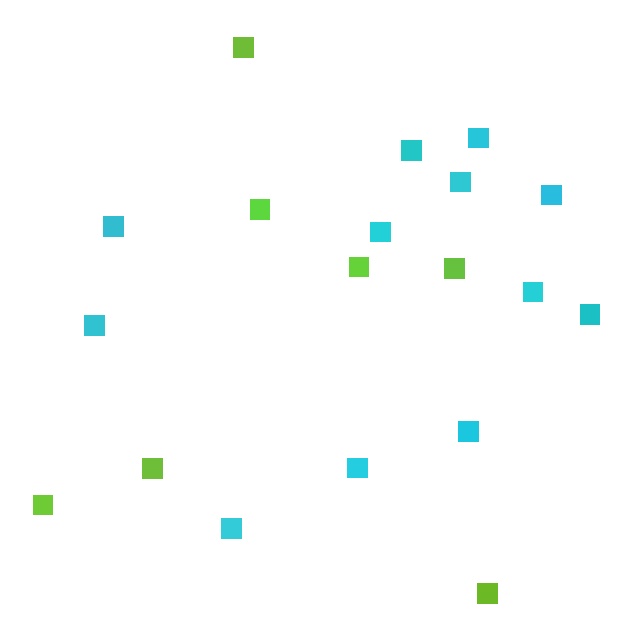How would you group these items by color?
There are 2 groups: one group of cyan squares (12) and one group of lime squares (7).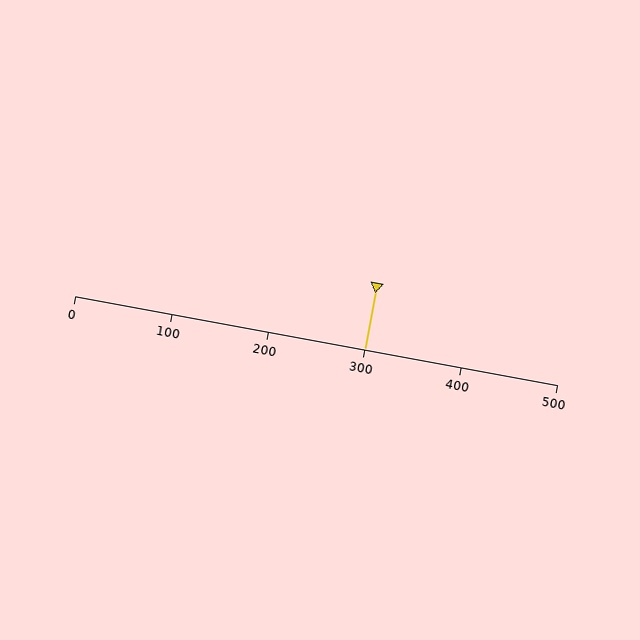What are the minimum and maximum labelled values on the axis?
The axis runs from 0 to 500.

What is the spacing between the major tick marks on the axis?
The major ticks are spaced 100 apart.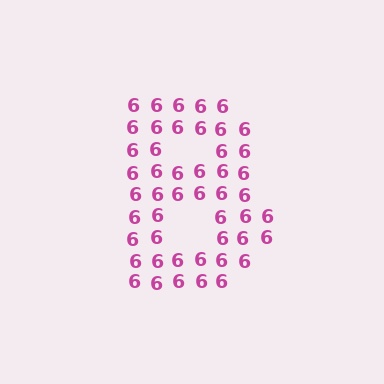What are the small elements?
The small elements are digit 6's.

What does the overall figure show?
The overall figure shows the letter B.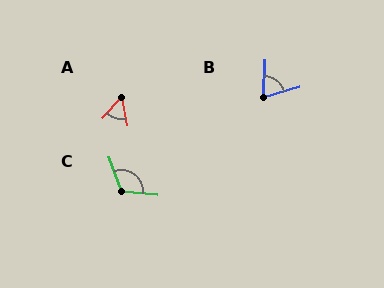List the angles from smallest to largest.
A (53°), B (71°), C (117°).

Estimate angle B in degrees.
Approximately 71 degrees.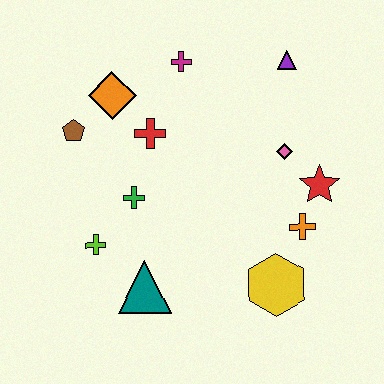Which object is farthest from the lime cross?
The purple triangle is farthest from the lime cross.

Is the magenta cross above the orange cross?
Yes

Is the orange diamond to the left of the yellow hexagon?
Yes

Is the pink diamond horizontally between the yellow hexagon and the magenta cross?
No